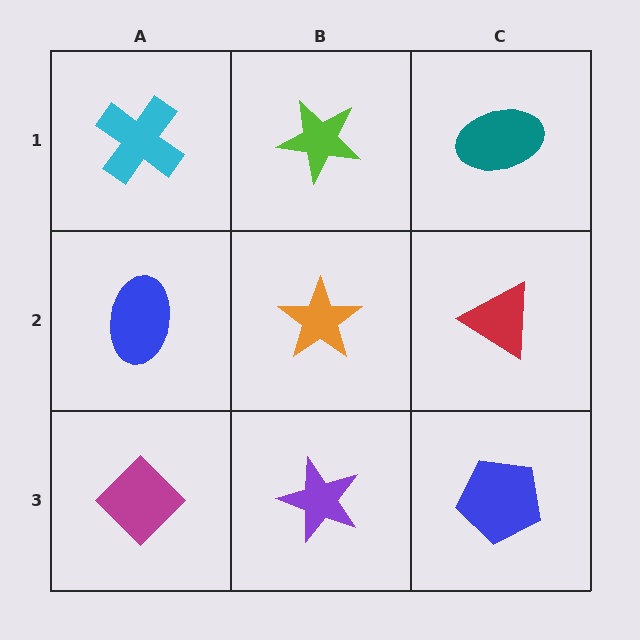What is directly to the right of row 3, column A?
A purple star.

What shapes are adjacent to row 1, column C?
A red triangle (row 2, column C), a lime star (row 1, column B).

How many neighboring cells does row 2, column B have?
4.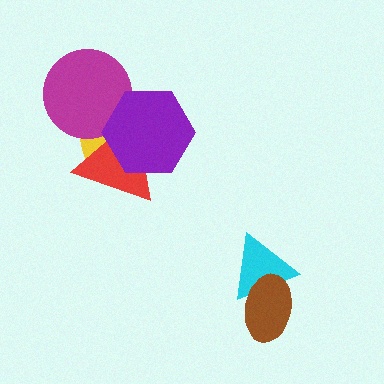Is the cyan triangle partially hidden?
Yes, it is partially covered by another shape.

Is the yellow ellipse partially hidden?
Yes, it is partially covered by another shape.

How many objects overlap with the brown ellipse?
1 object overlaps with the brown ellipse.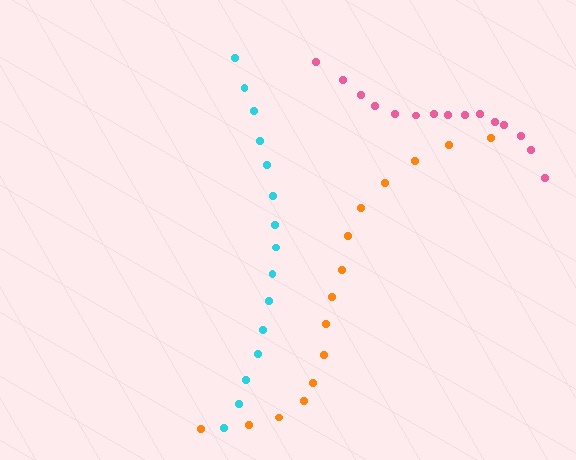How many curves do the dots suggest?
There are 3 distinct paths.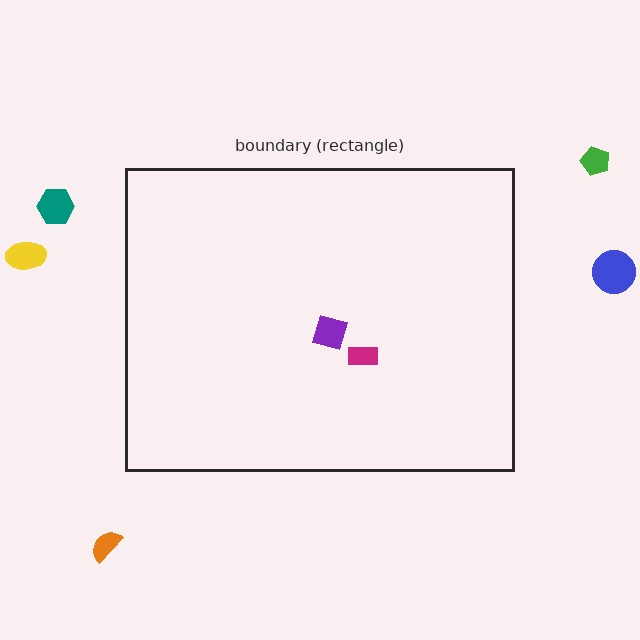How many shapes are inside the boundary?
2 inside, 5 outside.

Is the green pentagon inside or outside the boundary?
Outside.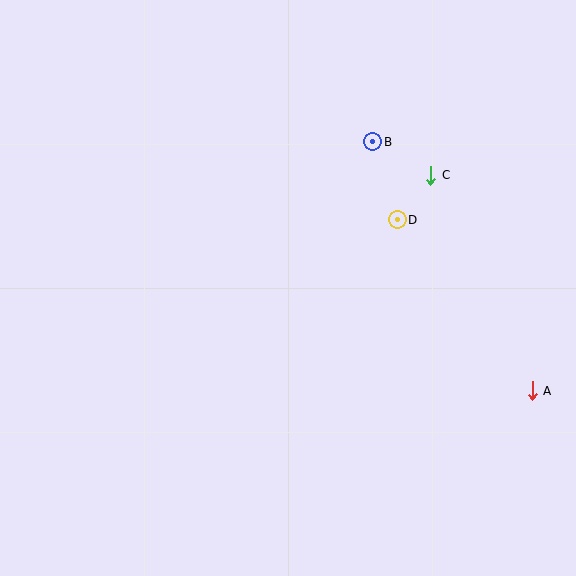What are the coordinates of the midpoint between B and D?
The midpoint between B and D is at (385, 181).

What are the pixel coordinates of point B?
Point B is at (373, 142).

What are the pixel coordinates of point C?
Point C is at (431, 175).